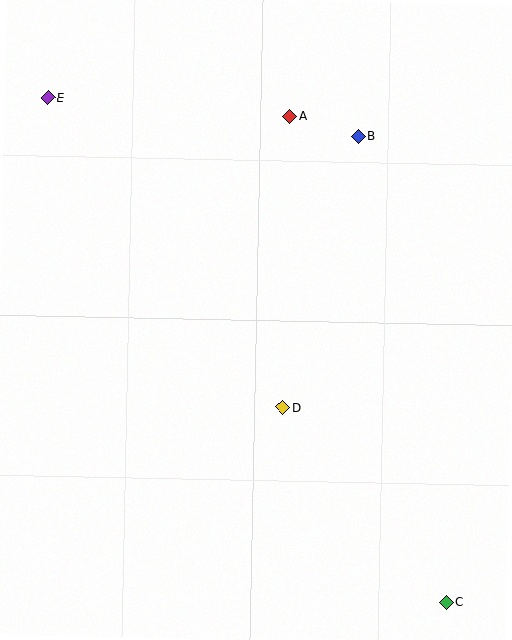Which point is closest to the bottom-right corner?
Point C is closest to the bottom-right corner.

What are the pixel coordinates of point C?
Point C is at (447, 602).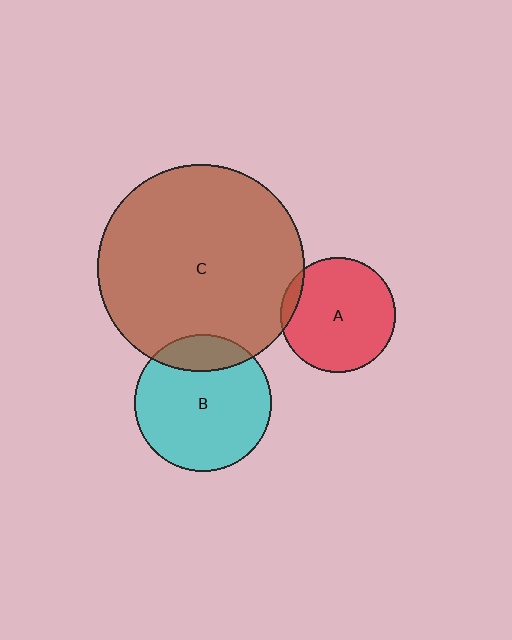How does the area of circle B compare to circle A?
Approximately 1.4 times.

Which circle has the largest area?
Circle C (brown).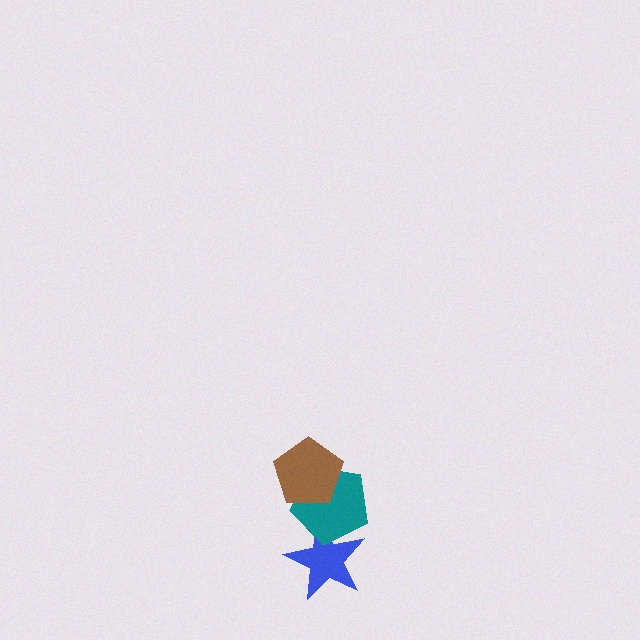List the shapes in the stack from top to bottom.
From top to bottom: the brown pentagon, the teal pentagon, the blue star.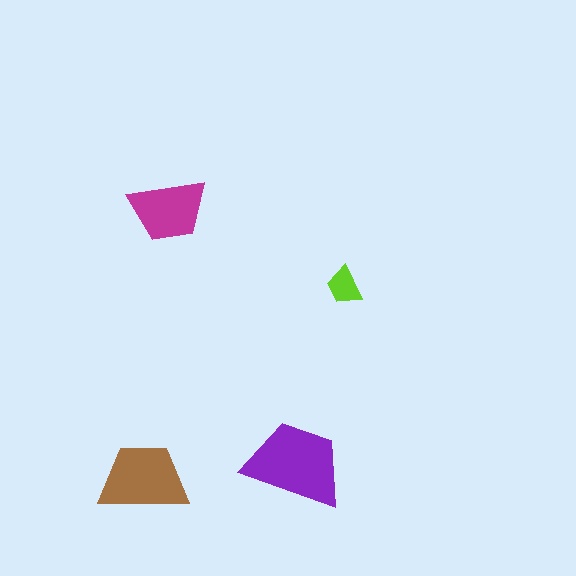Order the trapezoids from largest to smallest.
the purple one, the brown one, the magenta one, the lime one.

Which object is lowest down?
The brown trapezoid is bottommost.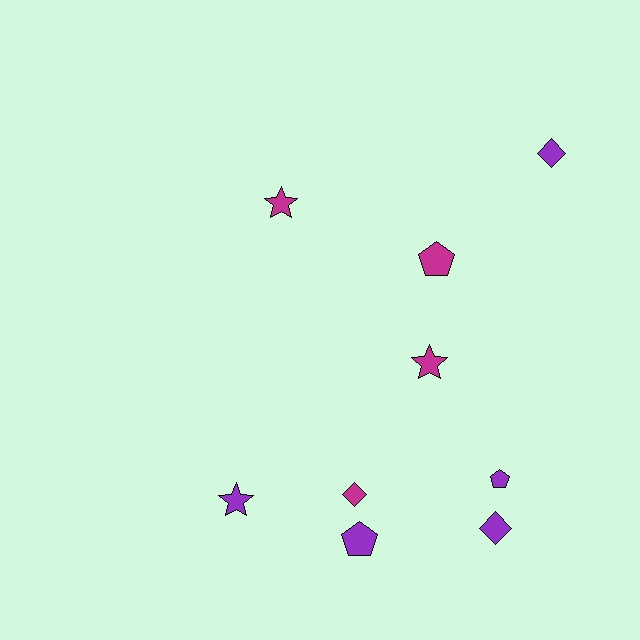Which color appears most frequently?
Purple, with 5 objects.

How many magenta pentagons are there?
There is 1 magenta pentagon.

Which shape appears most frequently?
Diamond, with 3 objects.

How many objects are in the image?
There are 9 objects.